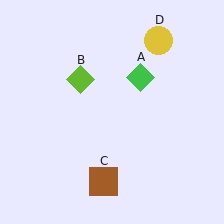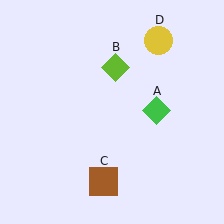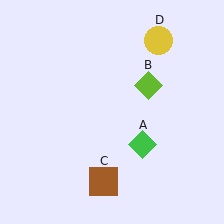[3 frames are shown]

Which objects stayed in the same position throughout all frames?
Brown square (object C) and yellow circle (object D) remained stationary.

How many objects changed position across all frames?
2 objects changed position: green diamond (object A), lime diamond (object B).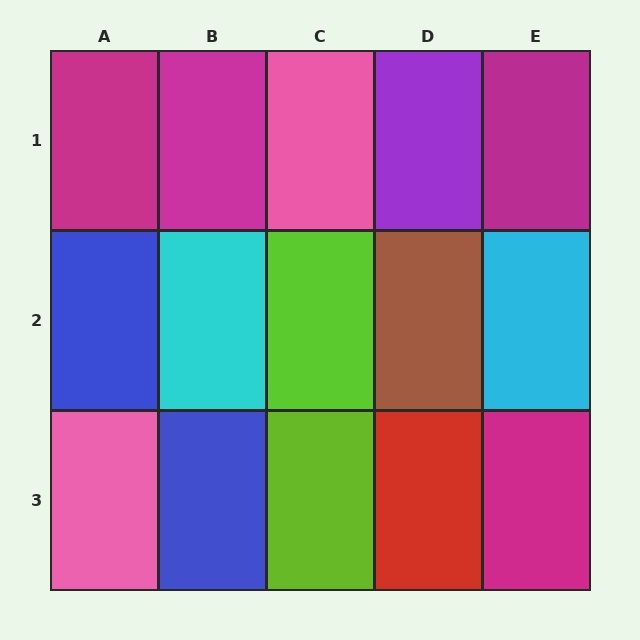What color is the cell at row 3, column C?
Lime.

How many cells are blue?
2 cells are blue.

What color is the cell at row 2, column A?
Blue.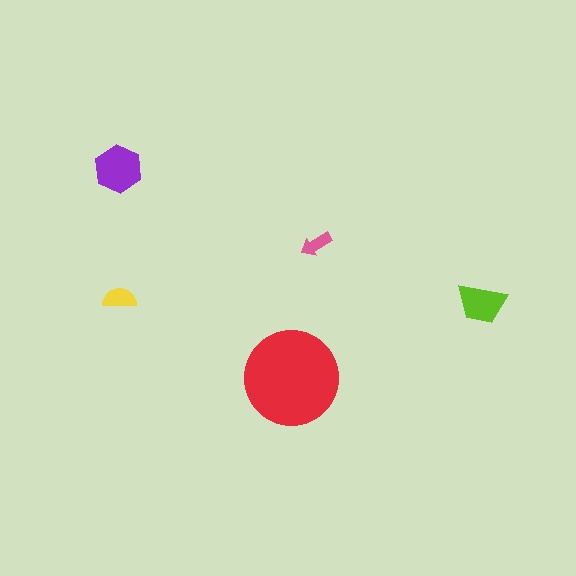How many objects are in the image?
There are 5 objects in the image.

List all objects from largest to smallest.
The red circle, the purple hexagon, the lime trapezoid, the yellow semicircle, the pink arrow.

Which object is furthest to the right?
The lime trapezoid is rightmost.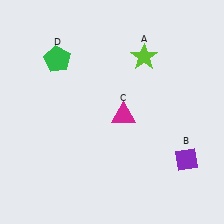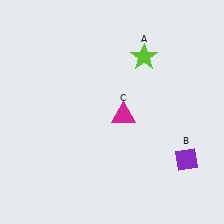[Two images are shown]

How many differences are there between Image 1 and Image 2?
There is 1 difference between the two images.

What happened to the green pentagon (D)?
The green pentagon (D) was removed in Image 2. It was in the top-left area of Image 1.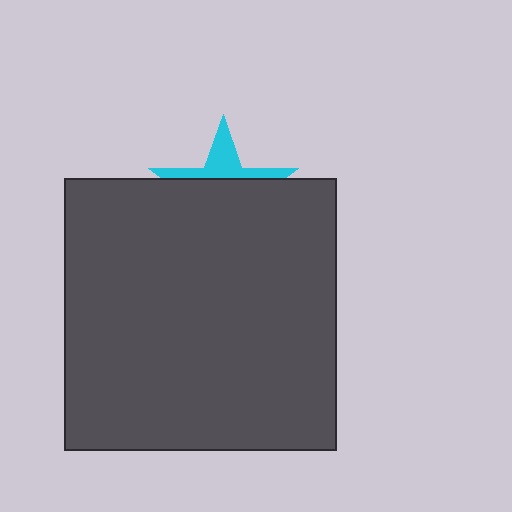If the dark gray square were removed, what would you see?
You would see the complete cyan star.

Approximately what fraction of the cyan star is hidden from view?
Roughly 68% of the cyan star is hidden behind the dark gray square.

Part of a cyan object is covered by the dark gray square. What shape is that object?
It is a star.